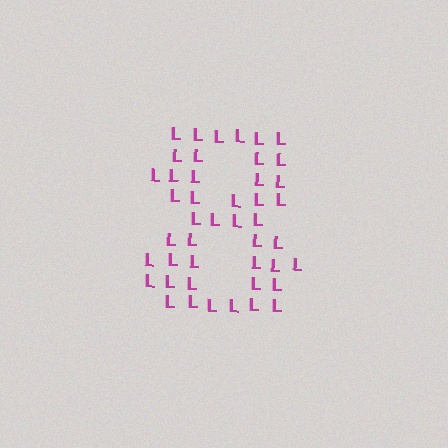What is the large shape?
The large shape is the digit 8.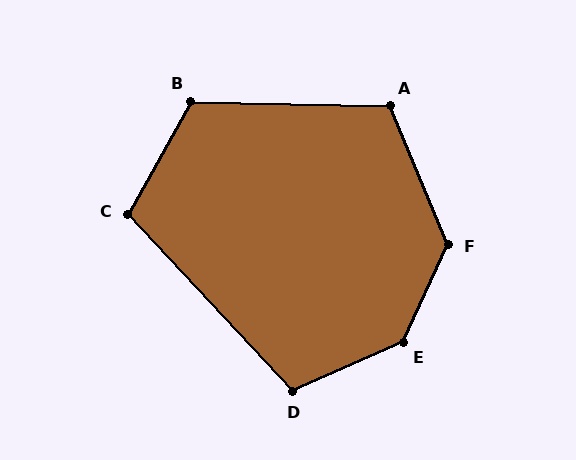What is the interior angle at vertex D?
Approximately 109 degrees (obtuse).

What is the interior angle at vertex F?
Approximately 133 degrees (obtuse).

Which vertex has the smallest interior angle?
C, at approximately 108 degrees.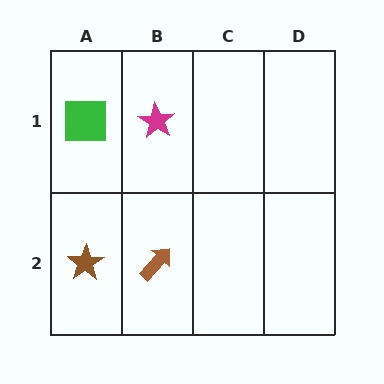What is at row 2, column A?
A brown star.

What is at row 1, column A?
A green square.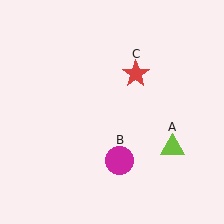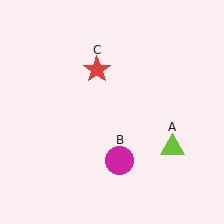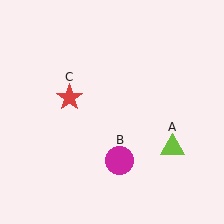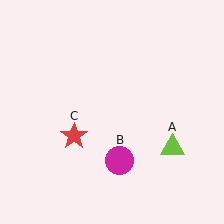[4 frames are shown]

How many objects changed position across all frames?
1 object changed position: red star (object C).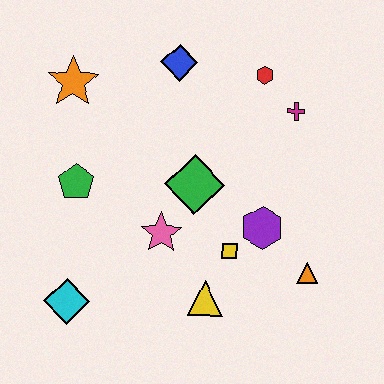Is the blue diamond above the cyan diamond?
Yes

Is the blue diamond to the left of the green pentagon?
No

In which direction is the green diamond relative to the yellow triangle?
The green diamond is above the yellow triangle.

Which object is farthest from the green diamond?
The cyan diamond is farthest from the green diamond.